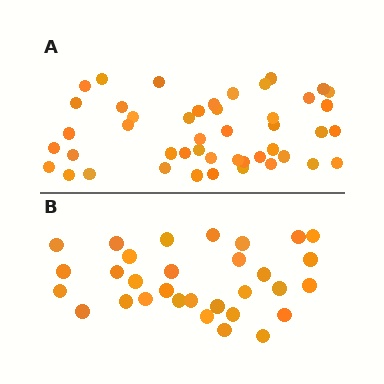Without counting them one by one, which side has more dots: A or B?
Region A (the top region) has more dots.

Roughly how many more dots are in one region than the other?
Region A has approximately 15 more dots than region B.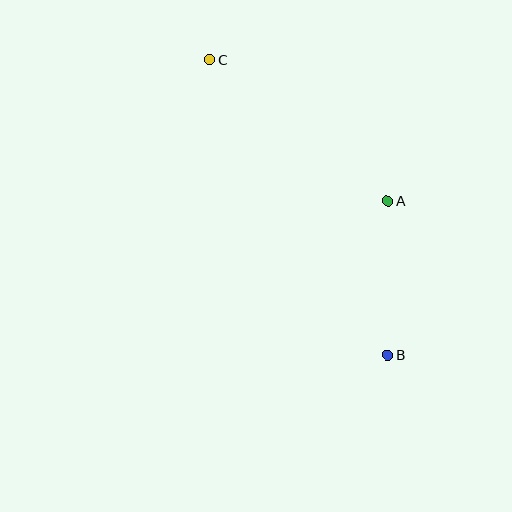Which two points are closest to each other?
Points A and B are closest to each other.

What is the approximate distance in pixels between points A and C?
The distance between A and C is approximately 227 pixels.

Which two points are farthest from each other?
Points B and C are farthest from each other.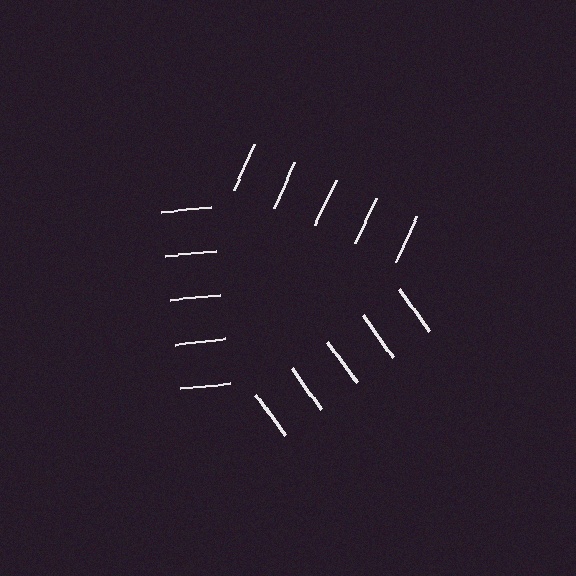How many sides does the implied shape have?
3 sides — the line-ends trace a triangle.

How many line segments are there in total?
15 — 5 along each of the 3 edges.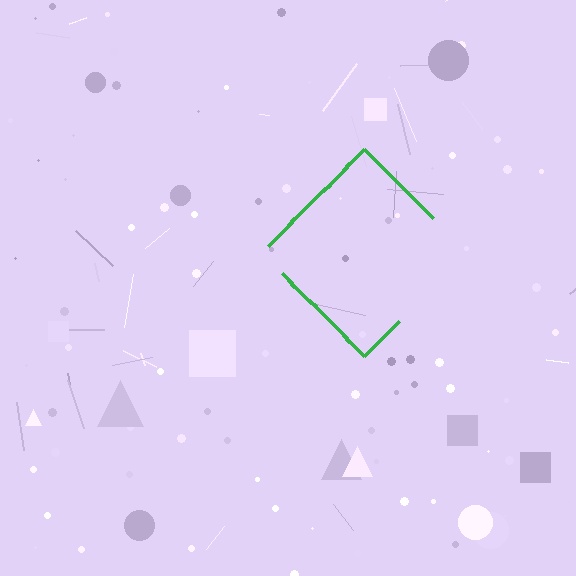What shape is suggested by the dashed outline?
The dashed outline suggests a diamond.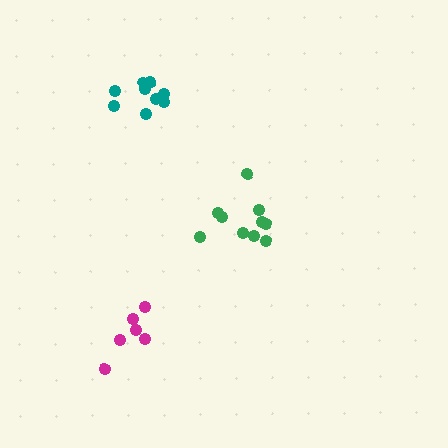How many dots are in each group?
Group 1: 10 dots, Group 2: 6 dots, Group 3: 9 dots (25 total).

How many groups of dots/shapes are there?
There are 3 groups.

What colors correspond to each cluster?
The clusters are colored: green, magenta, teal.